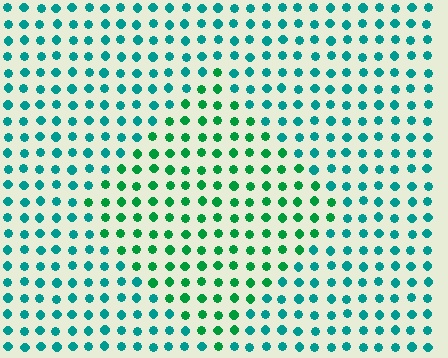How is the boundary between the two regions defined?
The boundary is defined purely by a slight shift in hue (about 33 degrees). Spacing, size, and orientation are identical on both sides.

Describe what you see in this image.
The image is filled with small teal elements in a uniform arrangement. A diamond-shaped region is visible where the elements are tinted to a slightly different hue, forming a subtle color boundary.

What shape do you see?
I see a diamond.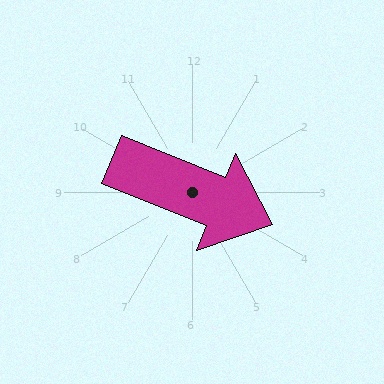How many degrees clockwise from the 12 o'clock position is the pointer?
Approximately 112 degrees.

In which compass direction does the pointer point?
East.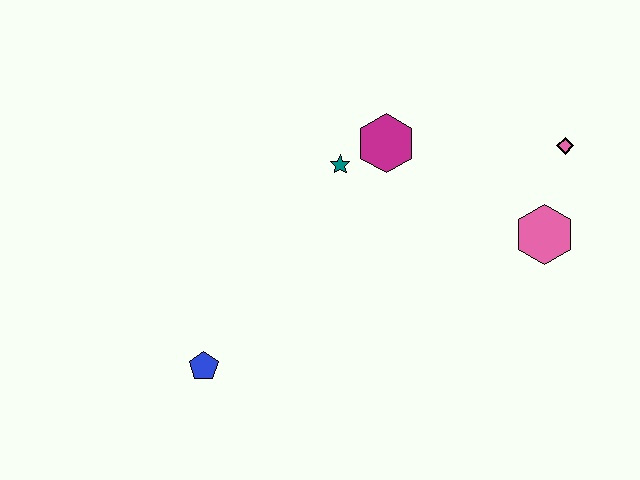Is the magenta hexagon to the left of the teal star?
No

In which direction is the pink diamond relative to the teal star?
The pink diamond is to the right of the teal star.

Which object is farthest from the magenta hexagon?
The blue pentagon is farthest from the magenta hexagon.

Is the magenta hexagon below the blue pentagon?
No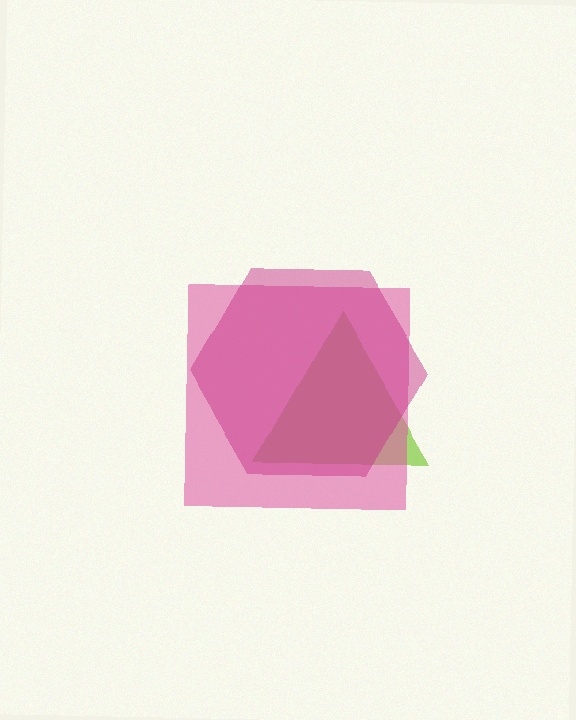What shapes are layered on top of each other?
The layered shapes are: a lime triangle, a pink square, a magenta hexagon.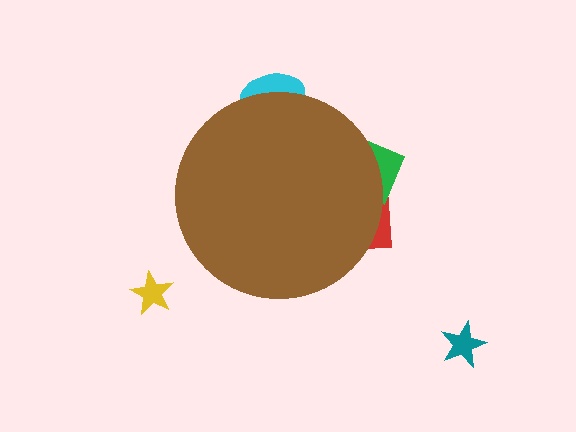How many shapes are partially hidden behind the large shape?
3 shapes are partially hidden.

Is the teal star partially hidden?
No, the teal star is fully visible.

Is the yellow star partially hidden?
No, the yellow star is fully visible.